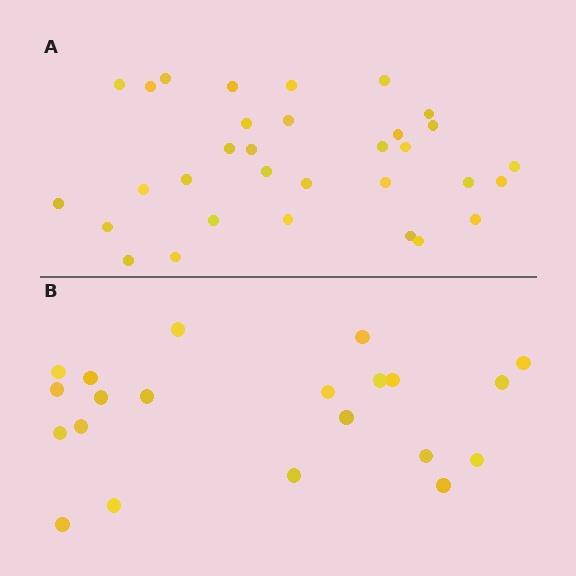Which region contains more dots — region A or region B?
Region A (the top region) has more dots.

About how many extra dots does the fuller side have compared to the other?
Region A has roughly 12 or so more dots than region B.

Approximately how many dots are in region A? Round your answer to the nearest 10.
About 30 dots. (The exact count is 32, which rounds to 30.)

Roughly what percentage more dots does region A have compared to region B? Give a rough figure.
About 50% more.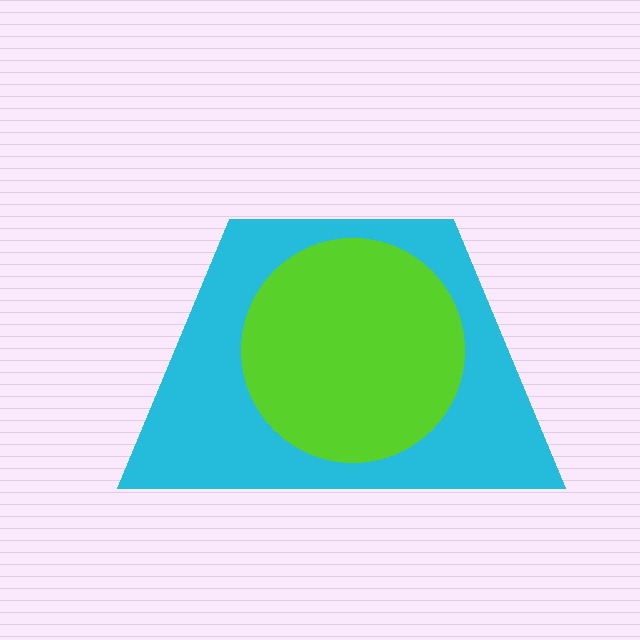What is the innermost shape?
The lime circle.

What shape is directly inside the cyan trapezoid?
The lime circle.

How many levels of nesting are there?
2.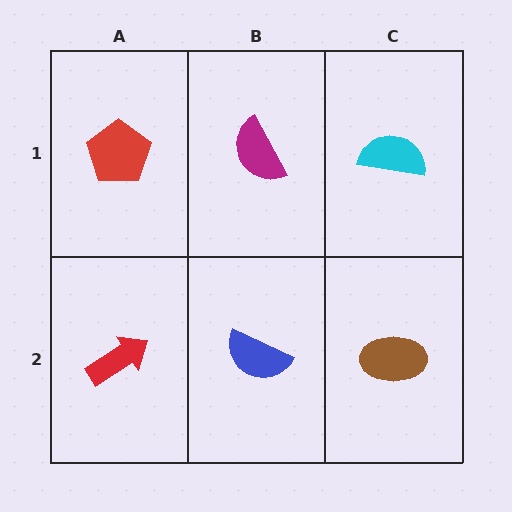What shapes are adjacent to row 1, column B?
A blue semicircle (row 2, column B), a red pentagon (row 1, column A), a cyan semicircle (row 1, column C).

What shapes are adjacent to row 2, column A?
A red pentagon (row 1, column A), a blue semicircle (row 2, column B).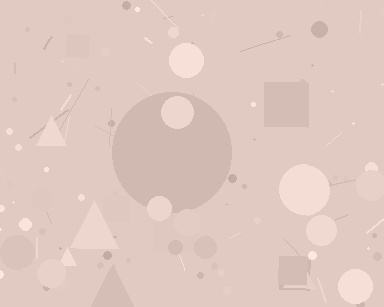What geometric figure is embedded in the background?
A circle is embedded in the background.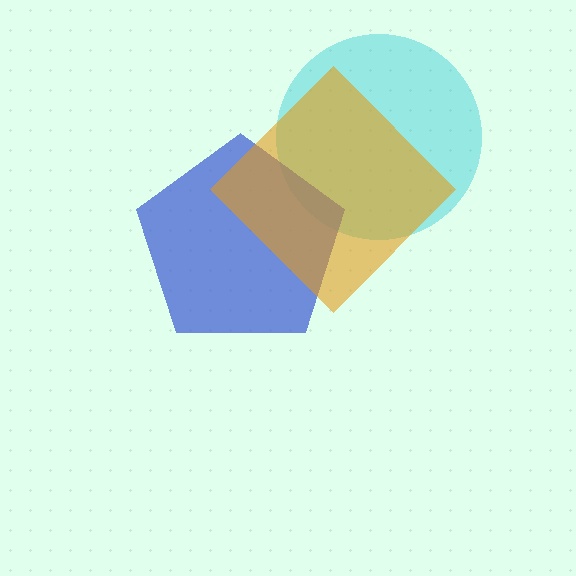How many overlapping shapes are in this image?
There are 3 overlapping shapes in the image.